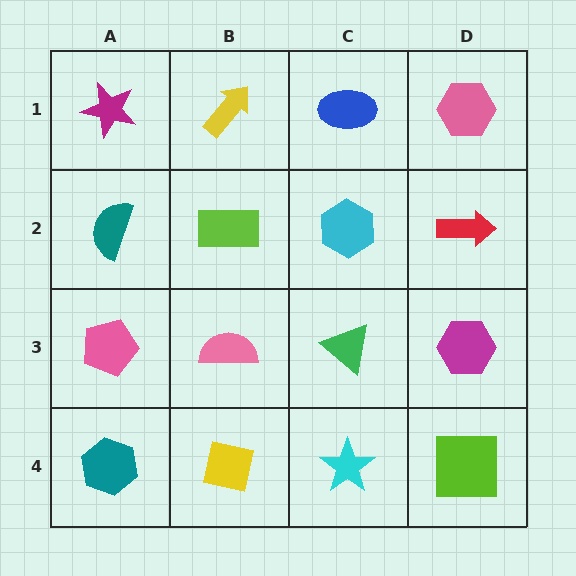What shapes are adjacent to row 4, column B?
A pink semicircle (row 3, column B), a teal hexagon (row 4, column A), a cyan star (row 4, column C).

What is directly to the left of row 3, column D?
A green triangle.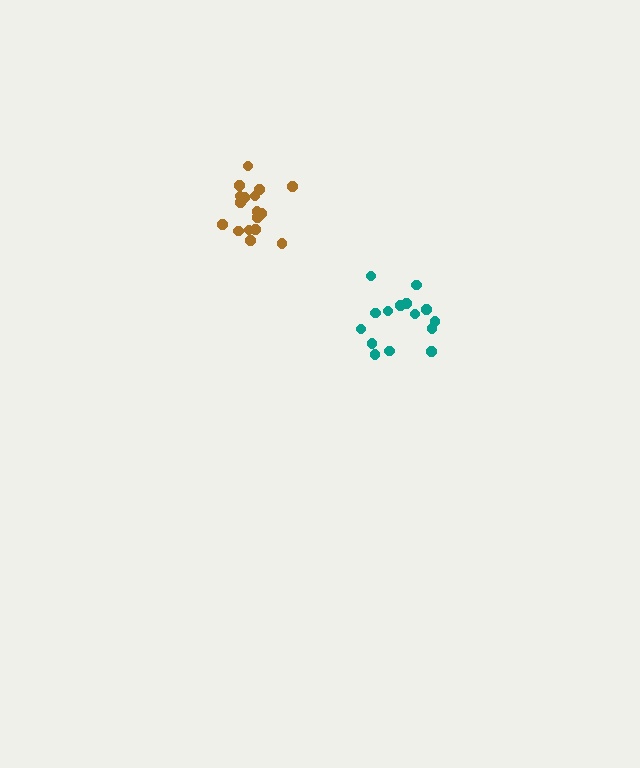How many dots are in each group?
Group 1: 17 dots, Group 2: 15 dots (32 total).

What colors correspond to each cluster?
The clusters are colored: brown, teal.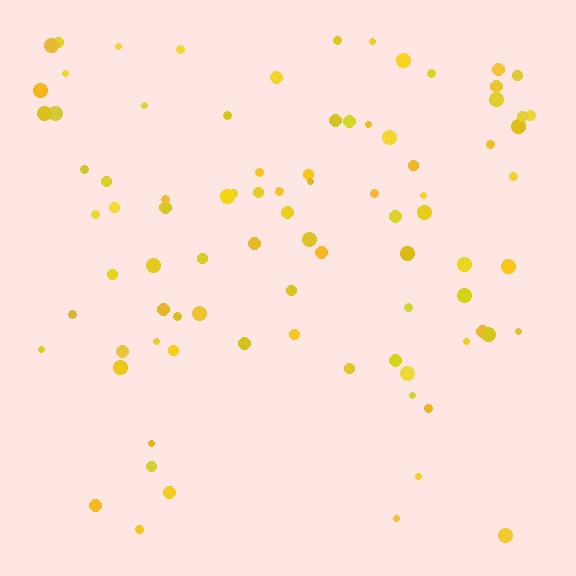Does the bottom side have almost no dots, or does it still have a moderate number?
Still a moderate number, just noticeably fewer than the top.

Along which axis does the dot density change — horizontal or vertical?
Vertical.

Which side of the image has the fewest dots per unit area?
The bottom.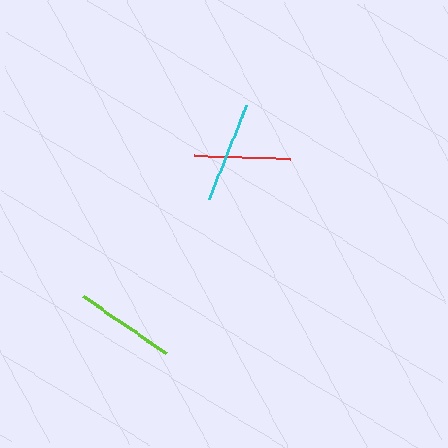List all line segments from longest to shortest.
From longest to shortest: cyan, lime, red.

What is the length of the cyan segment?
The cyan segment is approximately 101 pixels long.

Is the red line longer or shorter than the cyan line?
The cyan line is longer than the red line.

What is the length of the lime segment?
The lime segment is approximately 101 pixels long.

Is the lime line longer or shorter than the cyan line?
The cyan line is longer than the lime line.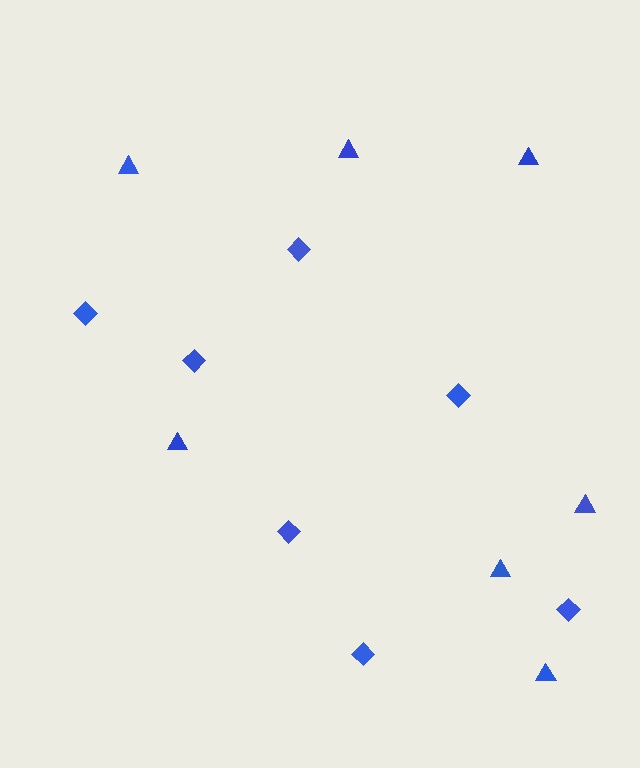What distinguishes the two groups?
There are 2 groups: one group of diamonds (7) and one group of triangles (7).